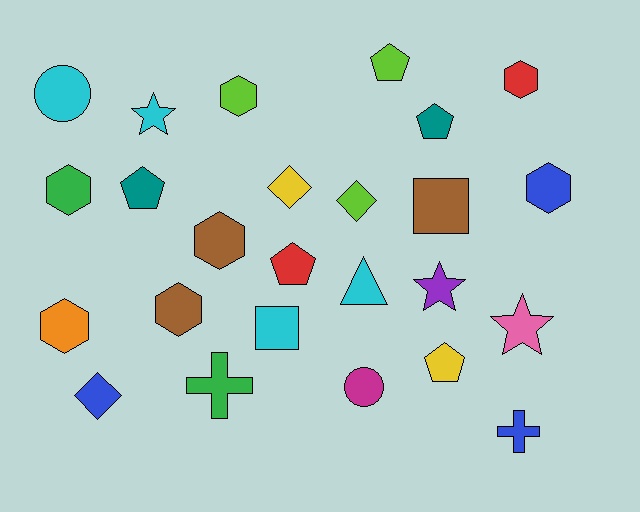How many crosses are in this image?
There are 2 crosses.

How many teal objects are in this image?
There are 2 teal objects.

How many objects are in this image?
There are 25 objects.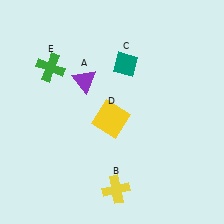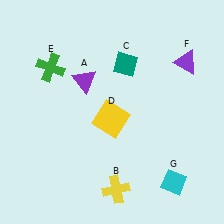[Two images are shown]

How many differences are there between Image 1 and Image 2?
There are 2 differences between the two images.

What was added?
A purple triangle (F), a cyan diamond (G) were added in Image 2.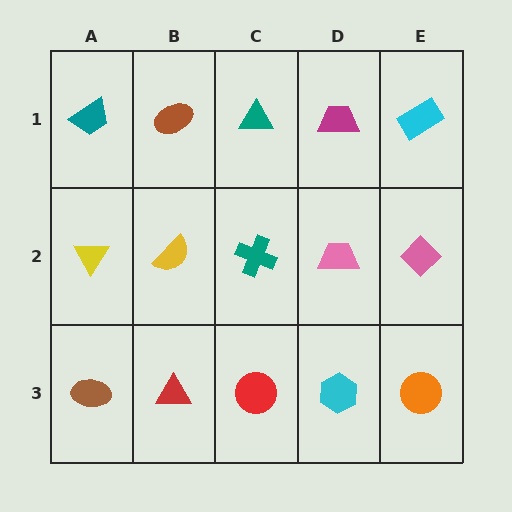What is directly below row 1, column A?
A yellow triangle.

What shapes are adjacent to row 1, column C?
A teal cross (row 2, column C), a brown ellipse (row 1, column B), a magenta trapezoid (row 1, column D).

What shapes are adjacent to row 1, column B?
A yellow semicircle (row 2, column B), a teal trapezoid (row 1, column A), a teal triangle (row 1, column C).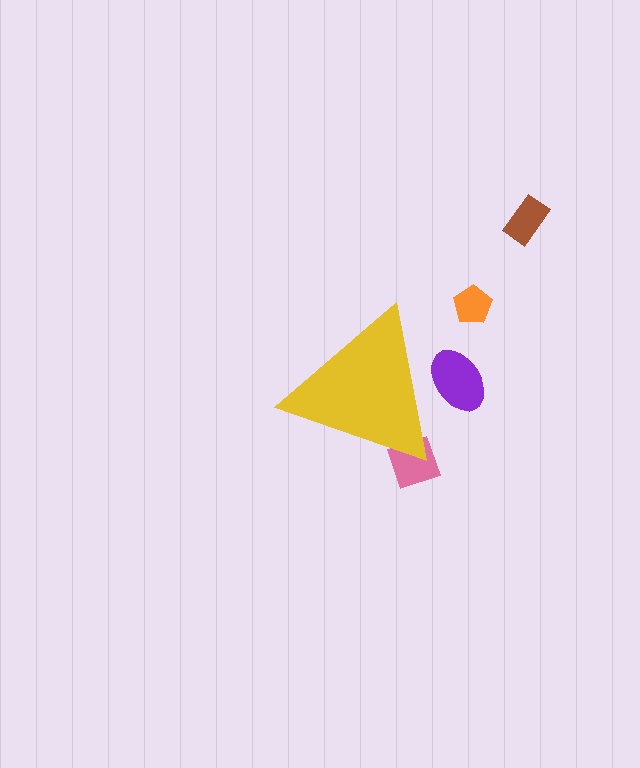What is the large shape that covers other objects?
A yellow triangle.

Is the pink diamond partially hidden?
Yes, the pink diamond is partially hidden behind the yellow triangle.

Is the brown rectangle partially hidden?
No, the brown rectangle is fully visible.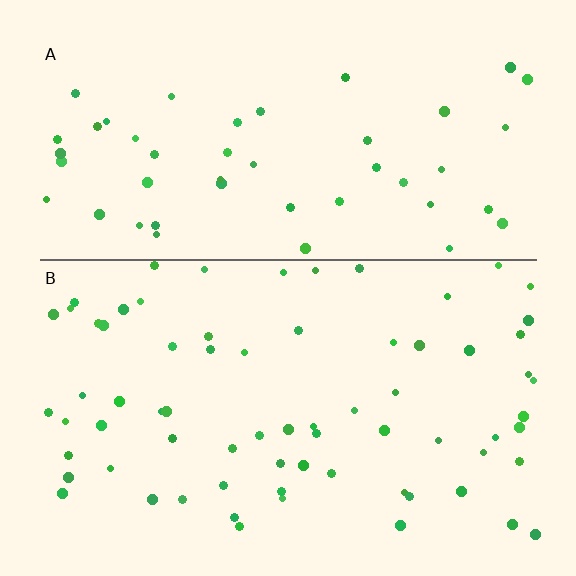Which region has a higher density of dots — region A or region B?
B (the bottom).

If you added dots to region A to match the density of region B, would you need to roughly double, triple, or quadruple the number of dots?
Approximately double.